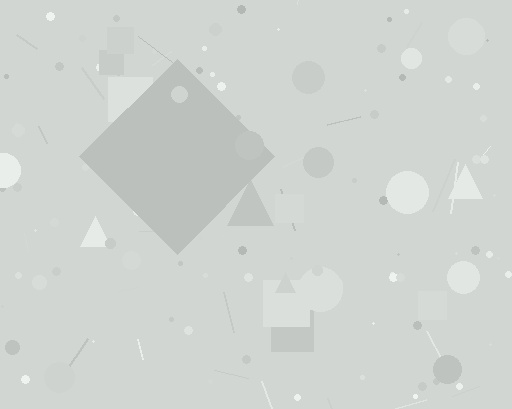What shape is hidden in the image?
A diamond is hidden in the image.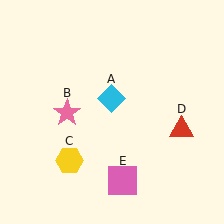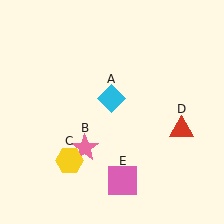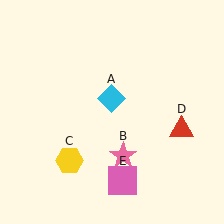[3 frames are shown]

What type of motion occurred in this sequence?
The pink star (object B) rotated counterclockwise around the center of the scene.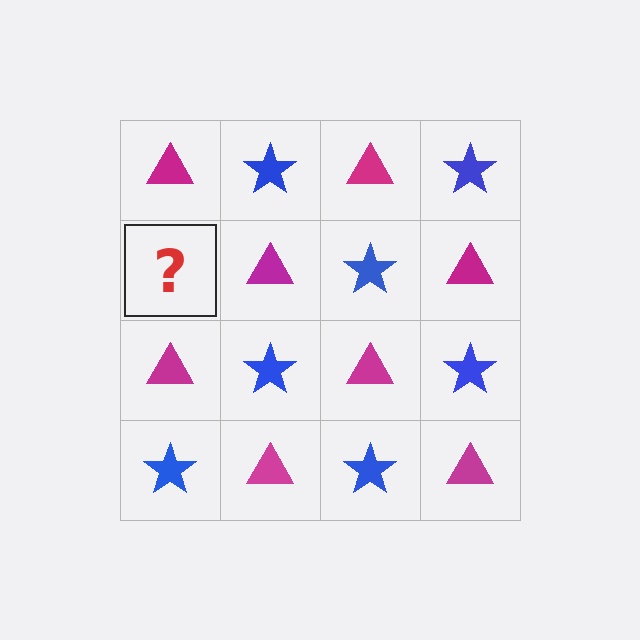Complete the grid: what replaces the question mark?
The question mark should be replaced with a blue star.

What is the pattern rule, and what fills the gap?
The rule is that it alternates magenta triangle and blue star in a checkerboard pattern. The gap should be filled with a blue star.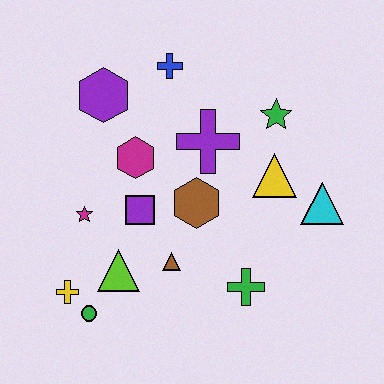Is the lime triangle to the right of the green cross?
No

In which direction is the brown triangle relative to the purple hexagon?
The brown triangle is below the purple hexagon.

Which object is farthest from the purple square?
The cyan triangle is farthest from the purple square.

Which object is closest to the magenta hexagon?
The purple square is closest to the magenta hexagon.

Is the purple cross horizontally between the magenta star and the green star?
Yes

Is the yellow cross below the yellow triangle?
Yes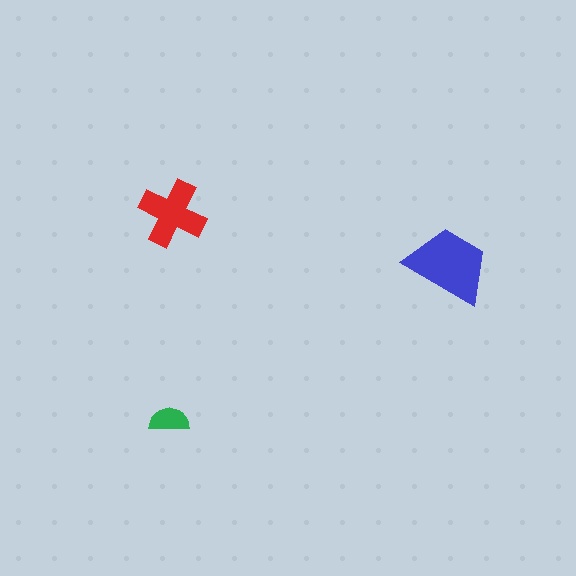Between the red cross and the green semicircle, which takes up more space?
The red cross.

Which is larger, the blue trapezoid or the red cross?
The blue trapezoid.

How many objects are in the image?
There are 3 objects in the image.